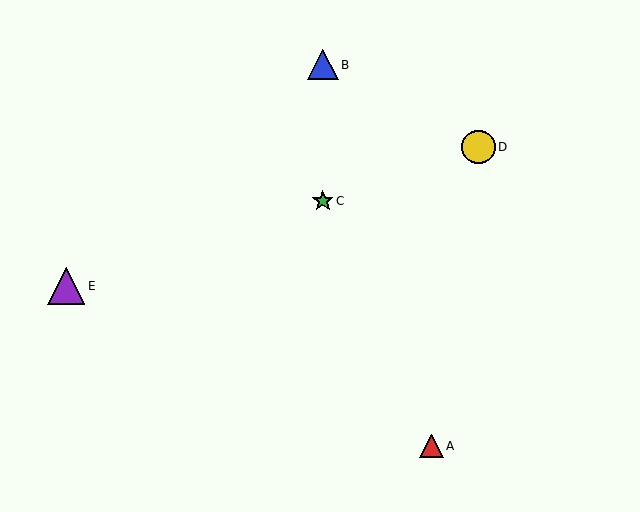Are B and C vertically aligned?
Yes, both are at x≈323.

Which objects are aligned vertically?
Objects B, C are aligned vertically.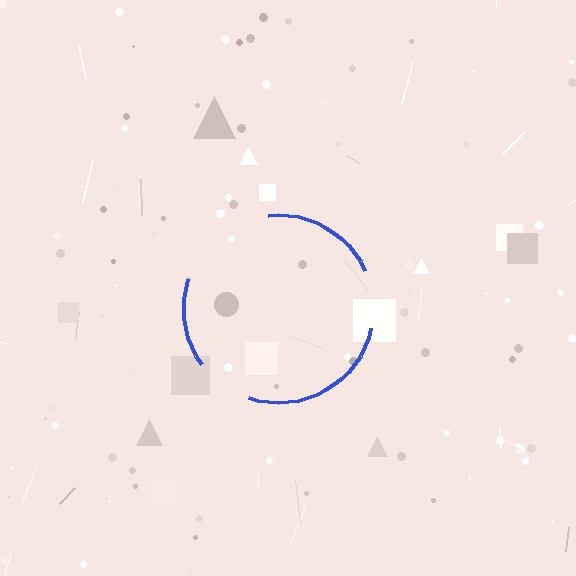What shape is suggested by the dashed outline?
The dashed outline suggests a circle.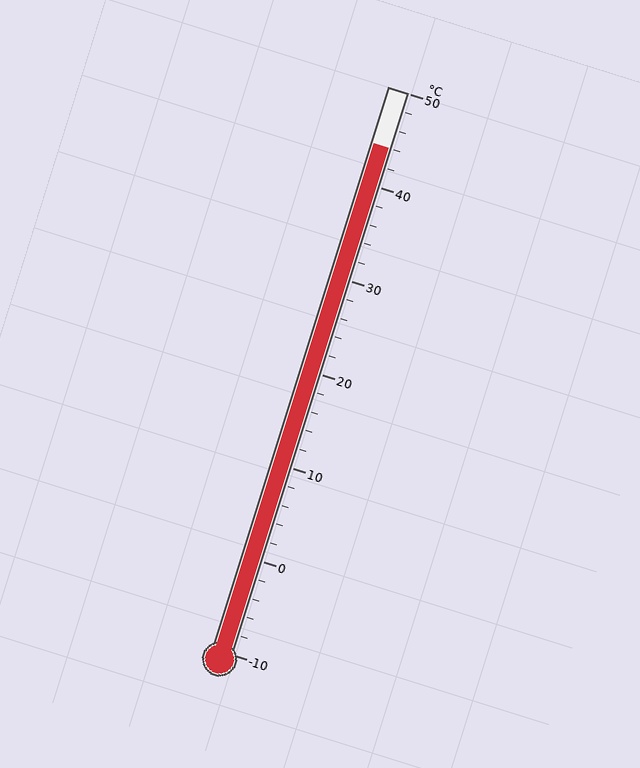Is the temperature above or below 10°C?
The temperature is above 10°C.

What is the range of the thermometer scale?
The thermometer scale ranges from -10°C to 50°C.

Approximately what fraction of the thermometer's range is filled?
The thermometer is filled to approximately 90% of its range.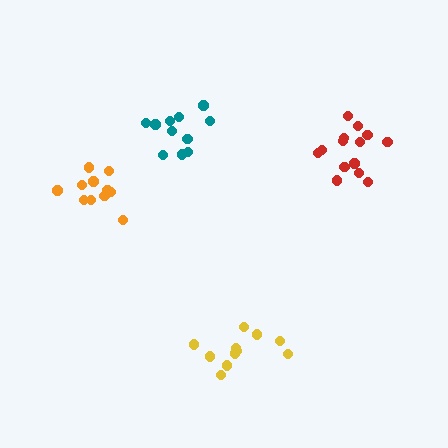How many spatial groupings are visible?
There are 4 spatial groupings.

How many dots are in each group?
Group 1: 11 dots, Group 2: 14 dots, Group 3: 12 dots, Group 4: 11 dots (48 total).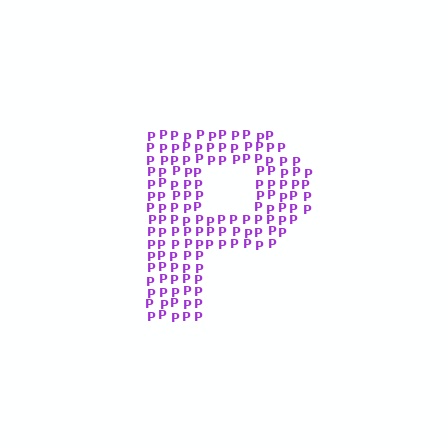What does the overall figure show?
The overall figure shows the letter P.